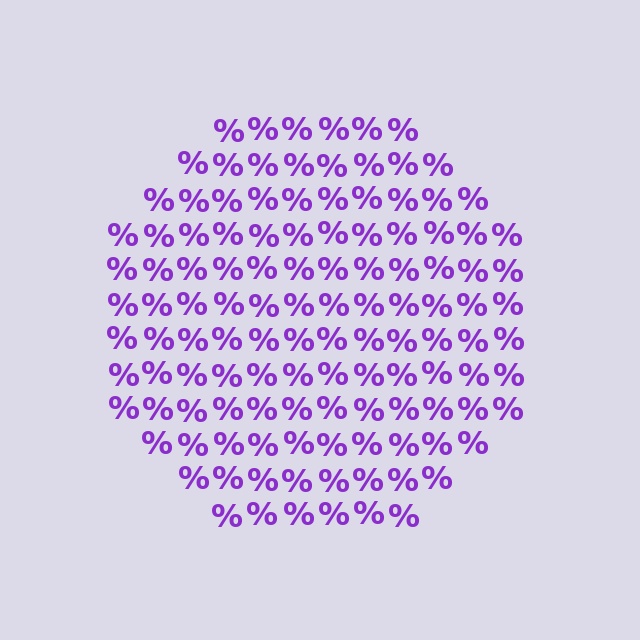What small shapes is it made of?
It is made of small percent signs.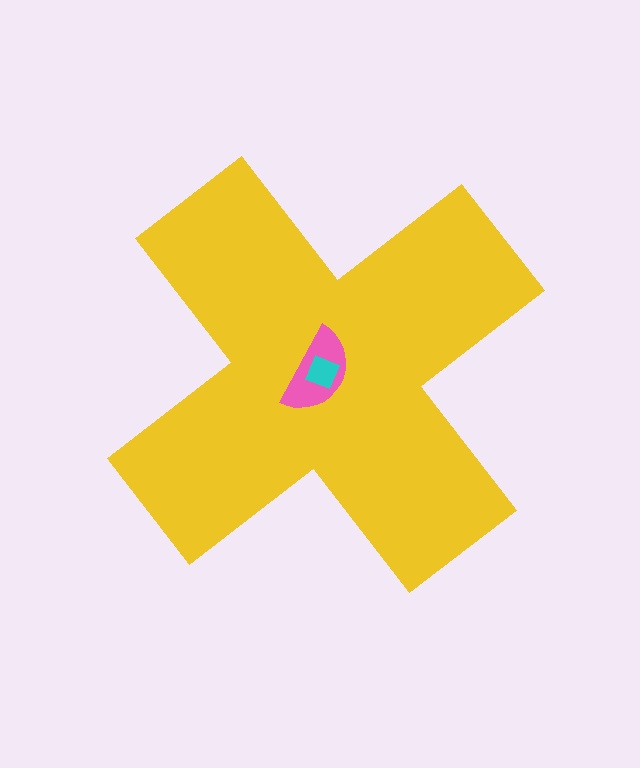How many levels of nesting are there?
3.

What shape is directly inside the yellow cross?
The pink semicircle.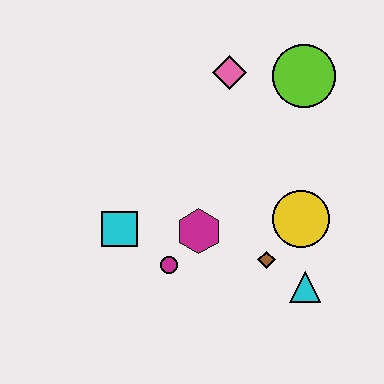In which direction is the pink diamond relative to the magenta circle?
The pink diamond is above the magenta circle.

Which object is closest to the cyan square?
The magenta circle is closest to the cyan square.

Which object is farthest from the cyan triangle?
The pink diamond is farthest from the cyan triangle.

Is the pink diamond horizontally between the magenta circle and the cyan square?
No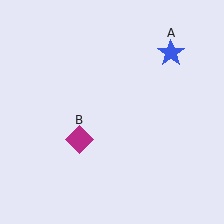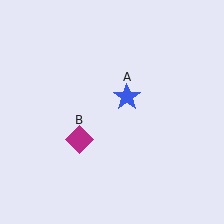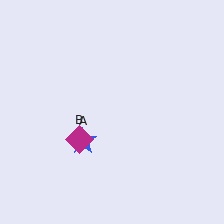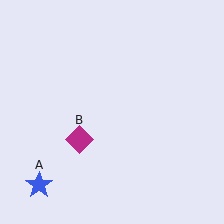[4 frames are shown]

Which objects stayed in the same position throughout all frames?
Magenta diamond (object B) remained stationary.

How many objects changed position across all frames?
1 object changed position: blue star (object A).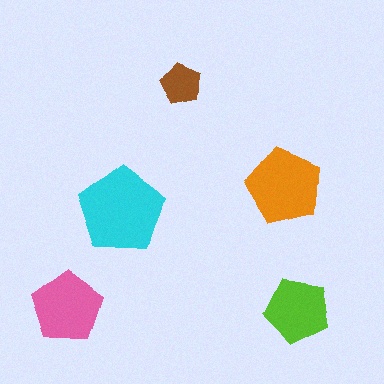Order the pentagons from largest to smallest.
the cyan one, the orange one, the pink one, the lime one, the brown one.